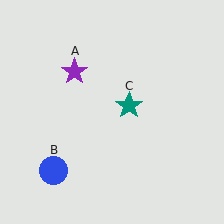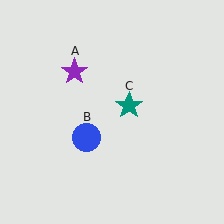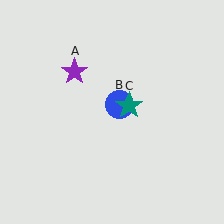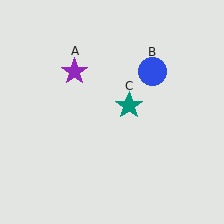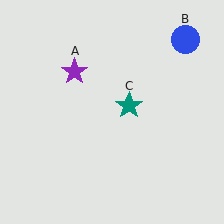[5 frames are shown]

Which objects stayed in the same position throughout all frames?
Purple star (object A) and teal star (object C) remained stationary.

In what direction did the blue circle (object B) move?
The blue circle (object B) moved up and to the right.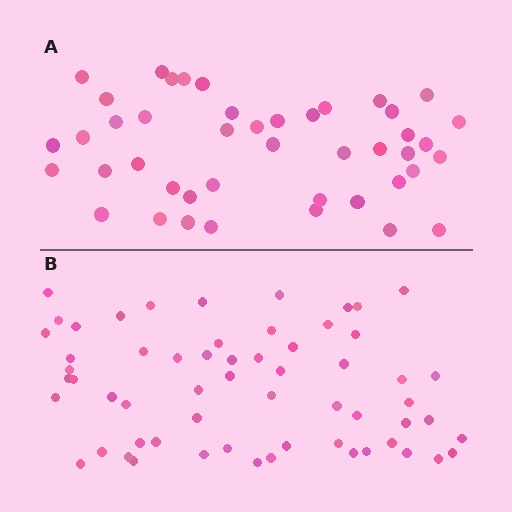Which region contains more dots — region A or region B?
Region B (the bottom region) has more dots.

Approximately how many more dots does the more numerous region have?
Region B has approximately 15 more dots than region A.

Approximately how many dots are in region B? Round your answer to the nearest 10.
About 60 dots.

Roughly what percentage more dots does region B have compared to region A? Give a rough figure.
About 35% more.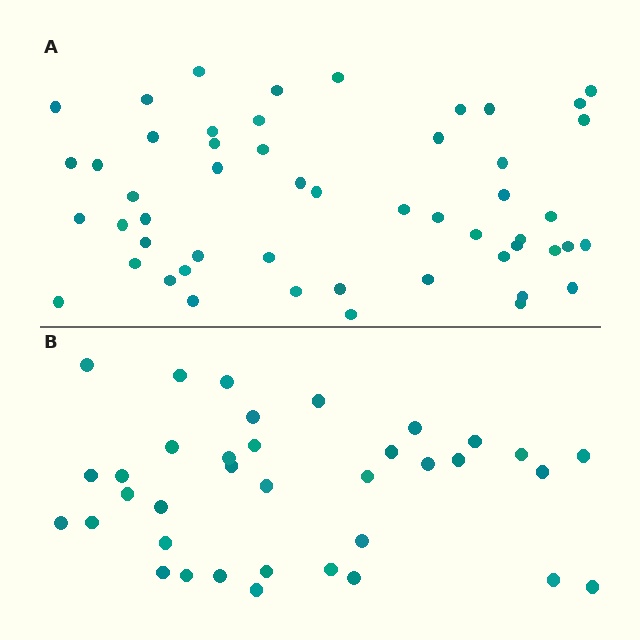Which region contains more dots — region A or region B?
Region A (the top region) has more dots.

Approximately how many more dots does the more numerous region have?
Region A has approximately 15 more dots than region B.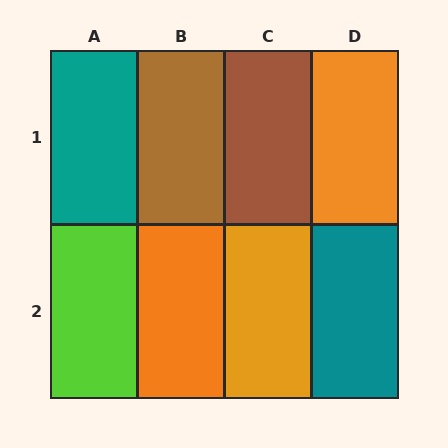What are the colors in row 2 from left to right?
Lime, orange, orange, teal.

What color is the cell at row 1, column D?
Orange.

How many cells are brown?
2 cells are brown.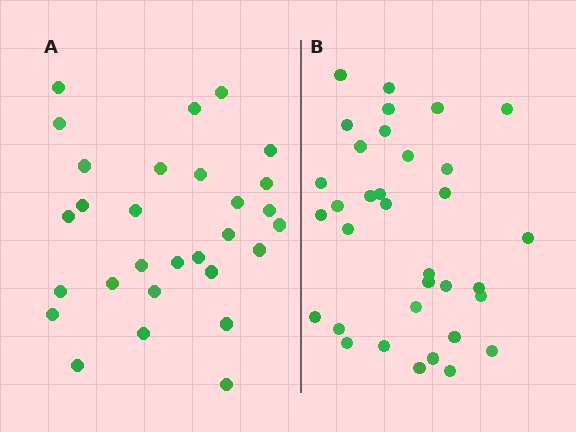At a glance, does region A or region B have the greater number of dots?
Region B (the right region) has more dots.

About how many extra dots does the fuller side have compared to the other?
Region B has about 5 more dots than region A.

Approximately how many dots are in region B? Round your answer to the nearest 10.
About 30 dots. (The exact count is 34, which rounds to 30.)